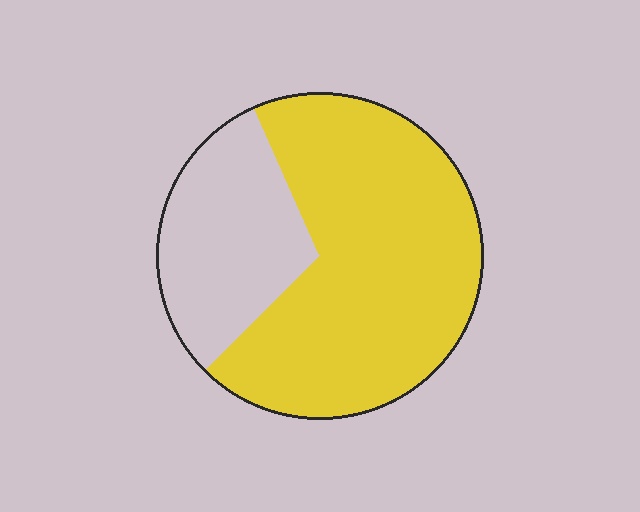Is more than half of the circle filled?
Yes.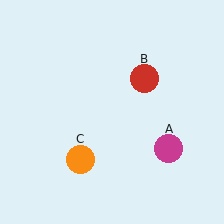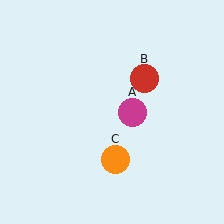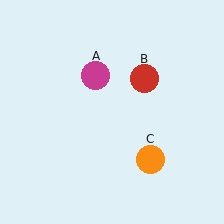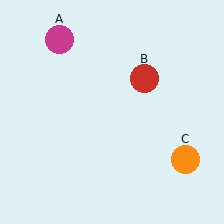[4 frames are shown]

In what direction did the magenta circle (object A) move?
The magenta circle (object A) moved up and to the left.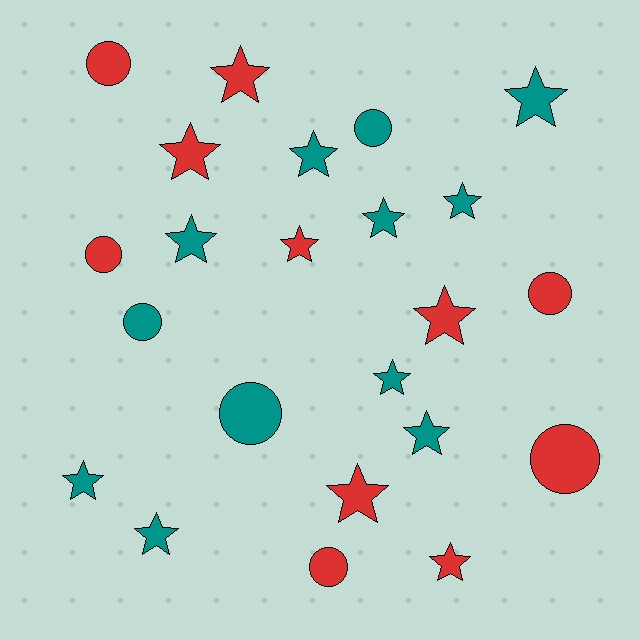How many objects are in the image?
There are 23 objects.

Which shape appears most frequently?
Star, with 15 objects.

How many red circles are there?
There are 5 red circles.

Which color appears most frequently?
Teal, with 12 objects.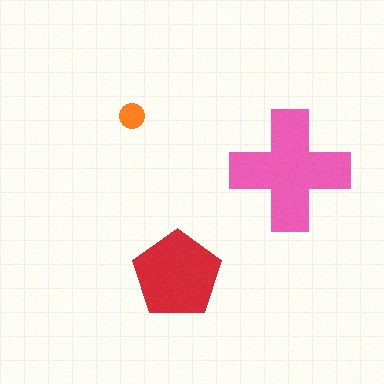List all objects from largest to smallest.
The pink cross, the red pentagon, the orange circle.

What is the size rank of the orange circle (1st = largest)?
3rd.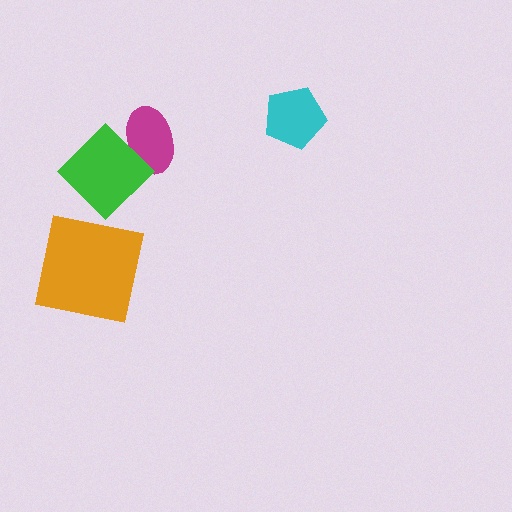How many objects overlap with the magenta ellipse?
1 object overlaps with the magenta ellipse.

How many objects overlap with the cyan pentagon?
0 objects overlap with the cyan pentagon.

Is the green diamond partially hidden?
No, no other shape covers it.